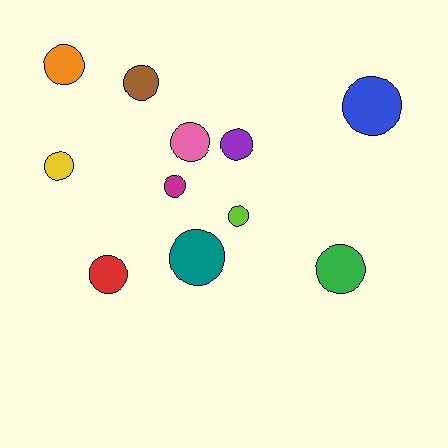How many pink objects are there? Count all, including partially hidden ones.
There is 1 pink object.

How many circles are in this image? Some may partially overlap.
There are 11 circles.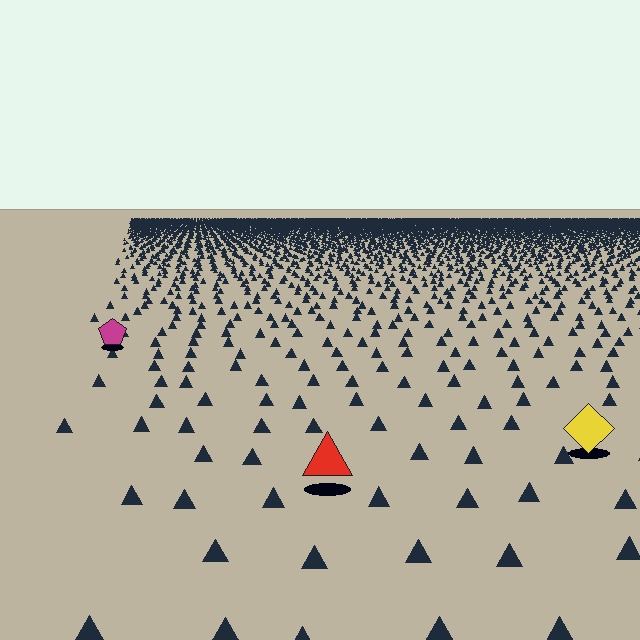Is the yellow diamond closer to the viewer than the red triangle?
No. The red triangle is closer — you can tell from the texture gradient: the ground texture is coarser near it.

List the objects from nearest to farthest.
From nearest to farthest: the red triangle, the yellow diamond, the magenta pentagon.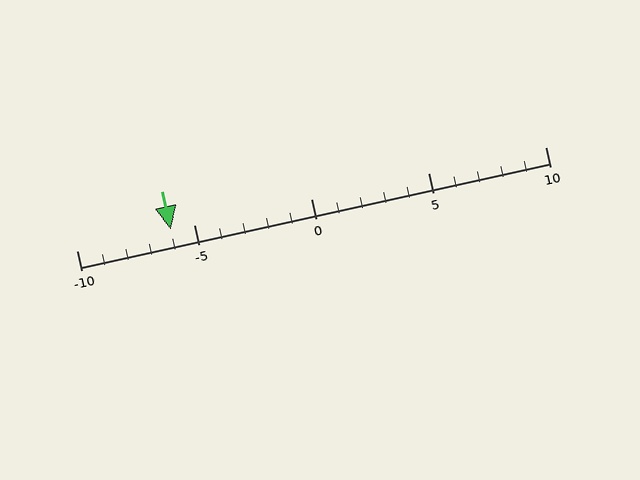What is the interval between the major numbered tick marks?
The major tick marks are spaced 5 units apart.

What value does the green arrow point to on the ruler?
The green arrow points to approximately -6.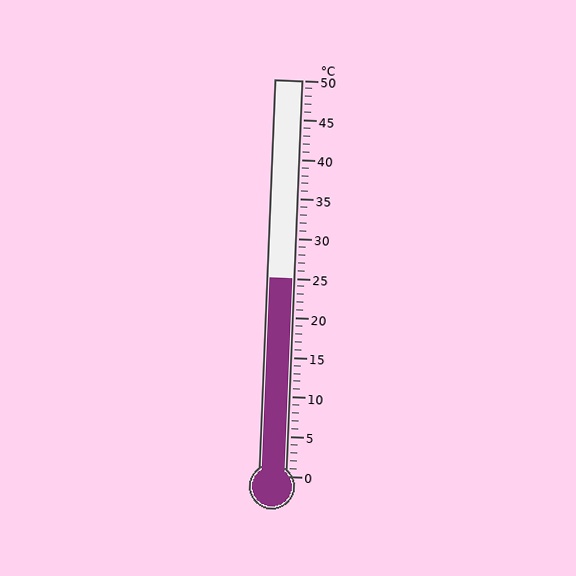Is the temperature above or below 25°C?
The temperature is at 25°C.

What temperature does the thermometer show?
The thermometer shows approximately 25°C.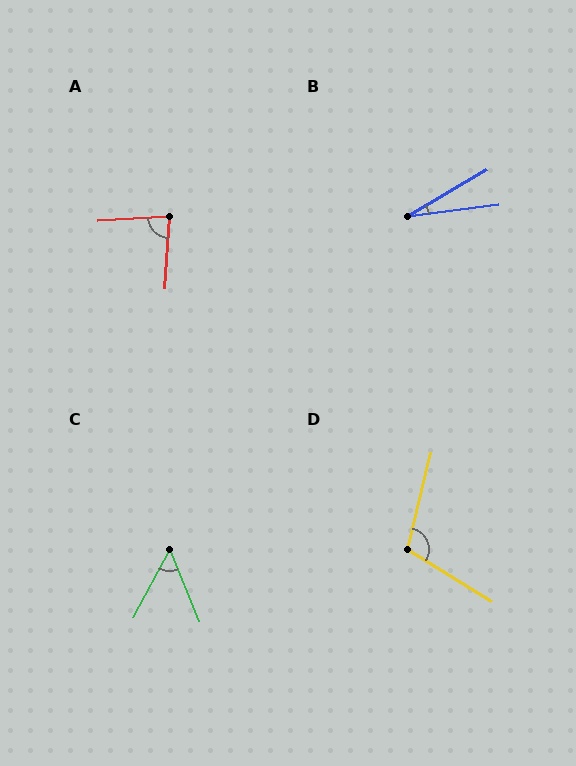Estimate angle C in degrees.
Approximately 51 degrees.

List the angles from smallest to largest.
B (24°), C (51°), A (84°), D (108°).